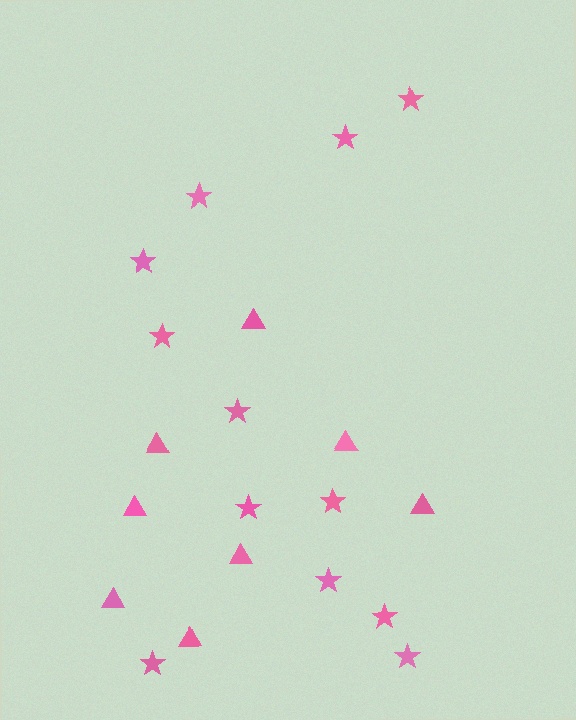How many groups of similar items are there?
There are 2 groups: one group of stars (12) and one group of triangles (8).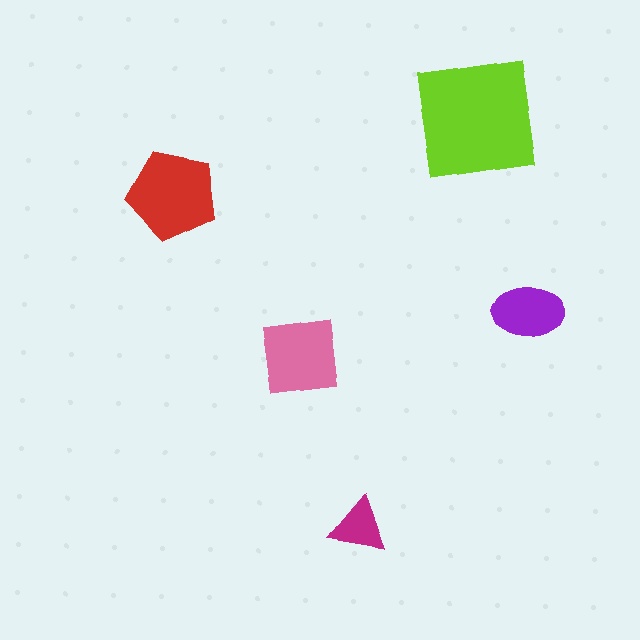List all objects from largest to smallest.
The lime square, the red pentagon, the pink square, the purple ellipse, the magenta triangle.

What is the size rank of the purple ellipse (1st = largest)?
4th.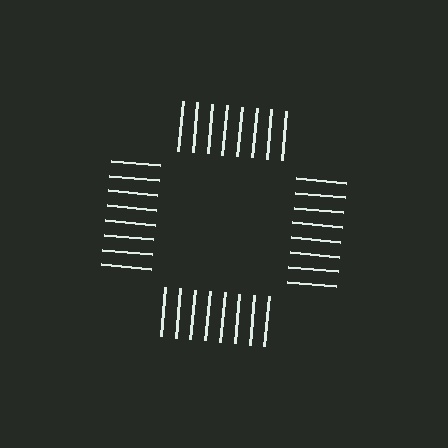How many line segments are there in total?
32 — 8 along each of the 4 edges.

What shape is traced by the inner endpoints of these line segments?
An illusory square — the line segments terminate on its edges but no continuous stroke is drawn.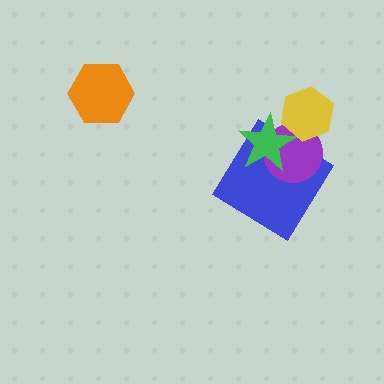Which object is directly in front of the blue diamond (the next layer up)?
The purple circle is directly in front of the blue diamond.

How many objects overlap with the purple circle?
3 objects overlap with the purple circle.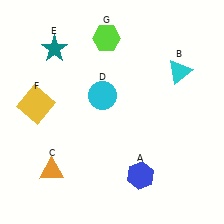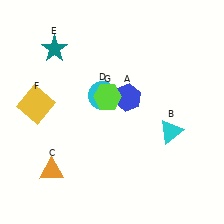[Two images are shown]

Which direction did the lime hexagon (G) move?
The lime hexagon (G) moved down.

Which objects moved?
The objects that moved are: the blue hexagon (A), the cyan triangle (B), the lime hexagon (G).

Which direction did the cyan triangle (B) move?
The cyan triangle (B) moved down.